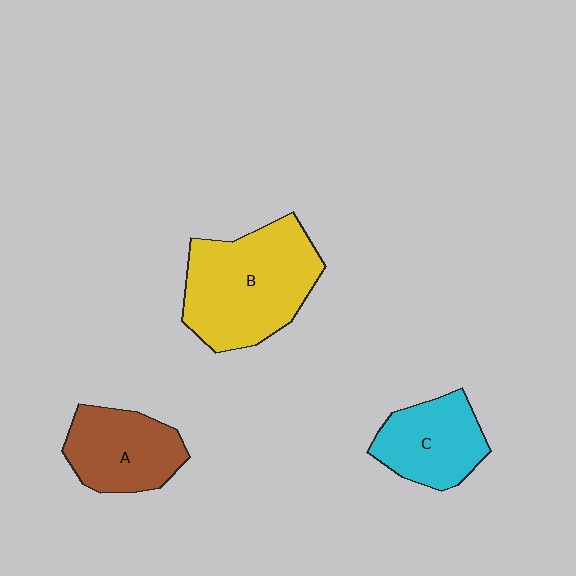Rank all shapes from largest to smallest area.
From largest to smallest: B (yellow), A (brown), C (cyan).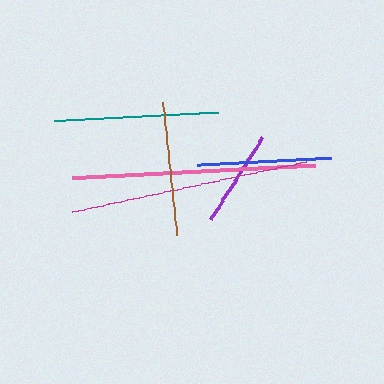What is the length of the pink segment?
The pink segment is approximately 243 pixels long.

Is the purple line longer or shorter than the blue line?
The blue line is longer than the purple line.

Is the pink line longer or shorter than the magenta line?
The pink line is longer than the magenta line.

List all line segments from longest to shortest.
From longest to shortest: pink, magenta, teal, blue, brown, purple.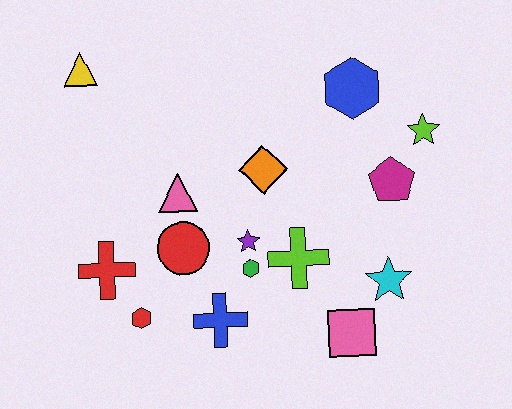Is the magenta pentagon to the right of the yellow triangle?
Yes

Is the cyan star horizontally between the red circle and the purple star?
No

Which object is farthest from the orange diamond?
The yellow triangle is farthest from the orange diamond.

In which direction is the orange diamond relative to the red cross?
The orange diamond is to the right of the red cross.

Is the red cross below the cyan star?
No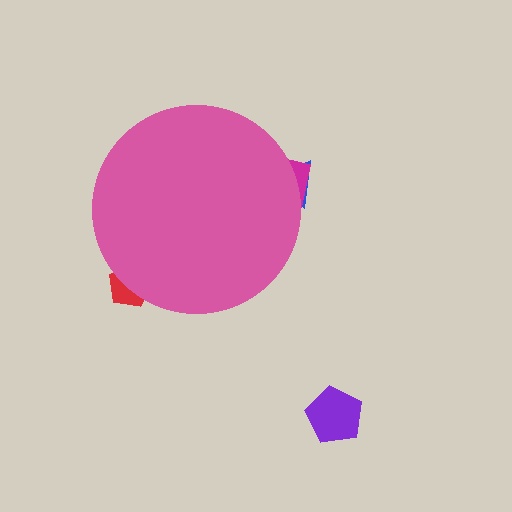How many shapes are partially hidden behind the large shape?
3 shapes are partially hidden.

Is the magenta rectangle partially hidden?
Yes, the magenta rectangle is partially hidden behind the pink circle.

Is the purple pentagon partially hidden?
No, the purple pentagon is fully visible.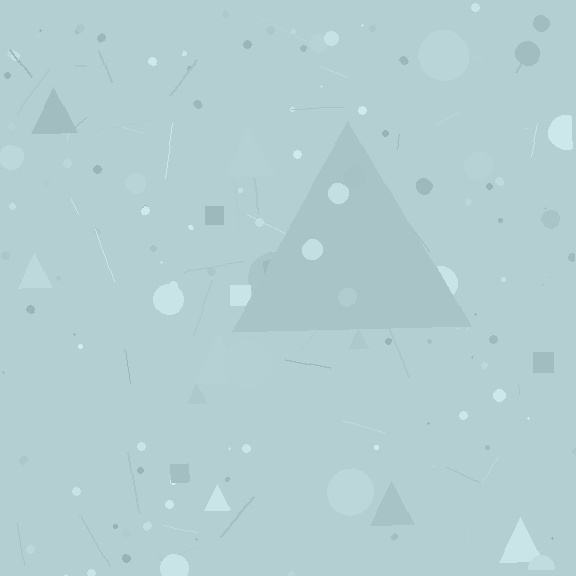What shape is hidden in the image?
A triangle is hidden in the image.